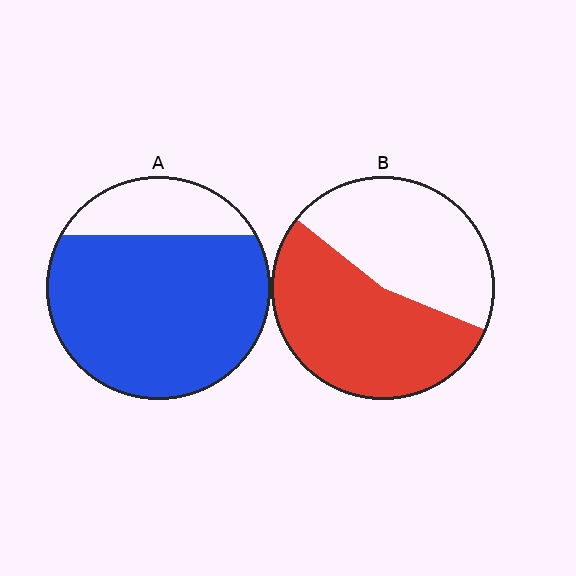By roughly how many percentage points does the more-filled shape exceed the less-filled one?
By roughly 25 percentage points (A over B).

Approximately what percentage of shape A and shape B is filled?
A is approximately 80% and B is approximately 55%.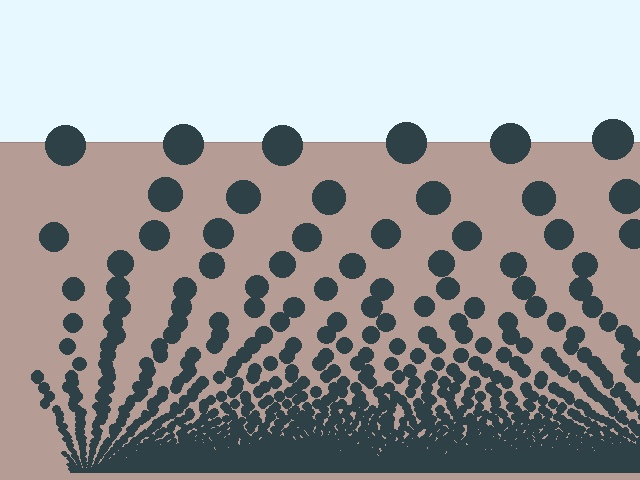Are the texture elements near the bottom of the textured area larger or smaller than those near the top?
Smaller. The gradient is inverted — elements near the bottom are smaller and denser.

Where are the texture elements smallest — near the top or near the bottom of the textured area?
Near the bottom.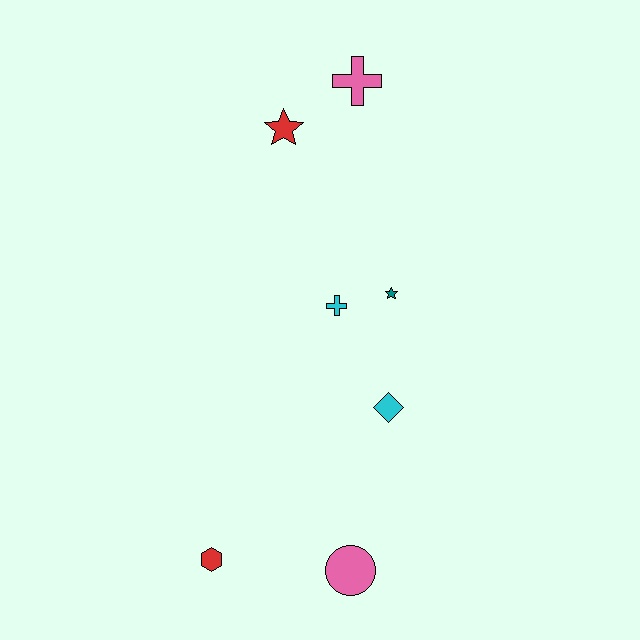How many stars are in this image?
There are 2 stars.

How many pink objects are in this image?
There are 2 pink objects.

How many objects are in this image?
There are 7 objects.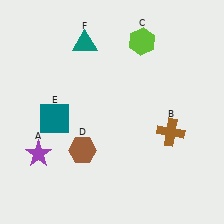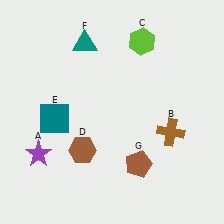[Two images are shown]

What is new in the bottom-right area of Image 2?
A brown pentagon (G) was added in the bottom-right area of Image 2.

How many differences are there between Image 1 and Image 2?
There is 1 difference between the two images.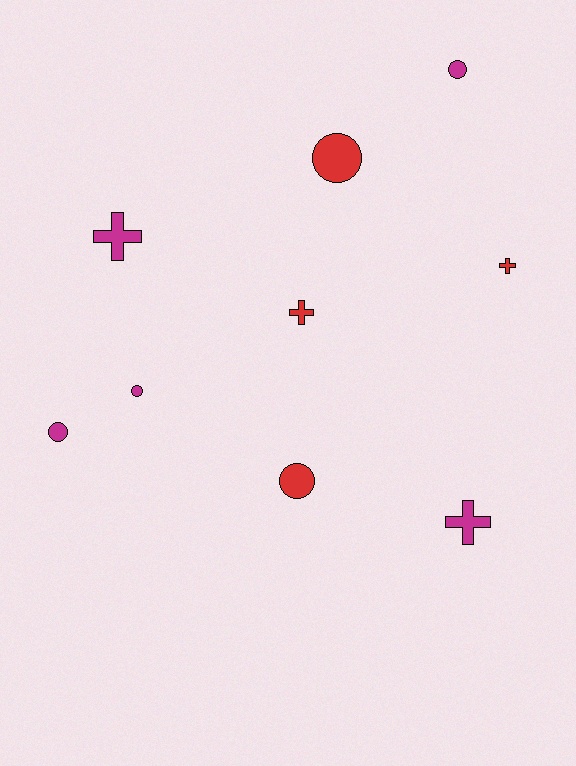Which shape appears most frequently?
Circle, with 5 objects.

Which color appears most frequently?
Magenta, with 5 objects.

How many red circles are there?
There are 2 red circles.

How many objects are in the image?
There are 9 objects.